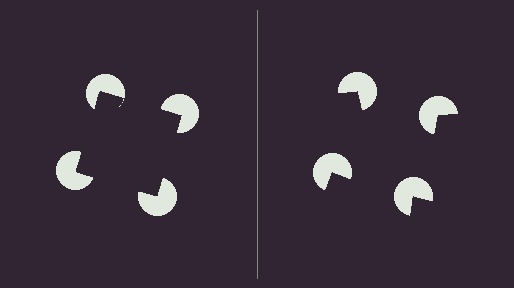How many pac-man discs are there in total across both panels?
8 — 4 on each side.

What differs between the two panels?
The pac-man discs are positioned identically on both sides; only the wedge orientations differ. On the left they align to a square; on the right they are misaligned.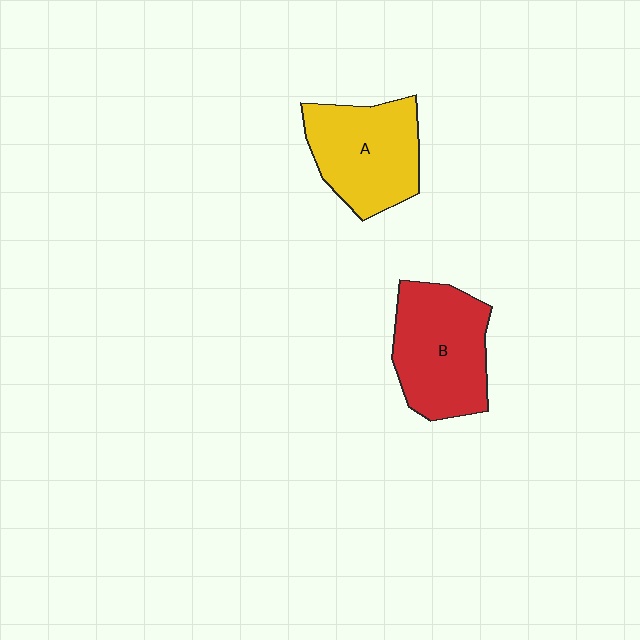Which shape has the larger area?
Shape B (red).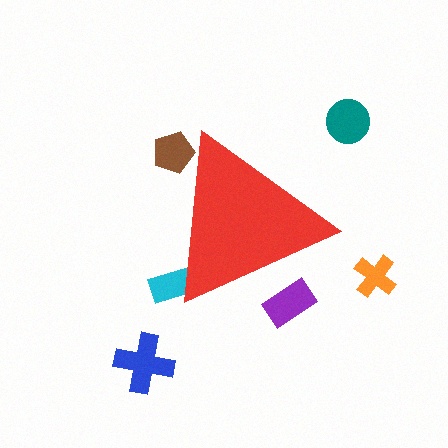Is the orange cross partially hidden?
No, the orange cross is fully visible.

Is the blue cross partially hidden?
No, the blue cross is fully visible.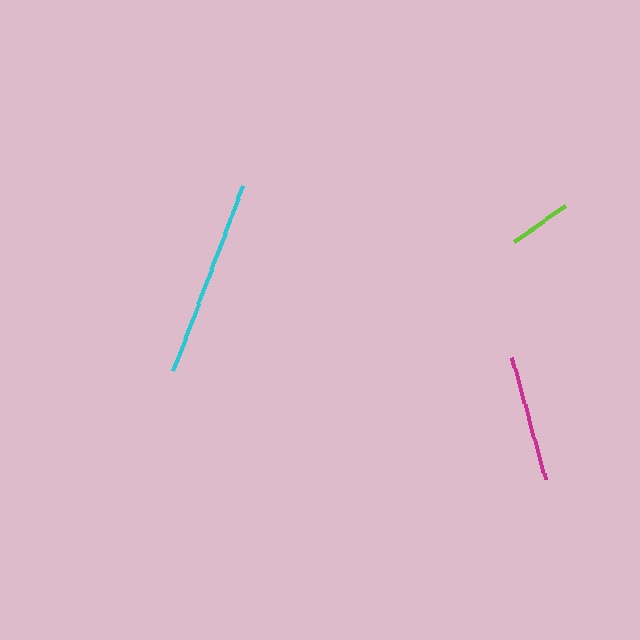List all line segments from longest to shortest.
From longest to shortest: cyan, magenta, lime.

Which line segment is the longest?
The cyan line is the longest at approximately 198 pixels.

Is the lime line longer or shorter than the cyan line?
The cyan line is longer than the lime line.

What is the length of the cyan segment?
The cyan segment is approximately 198 pixels long.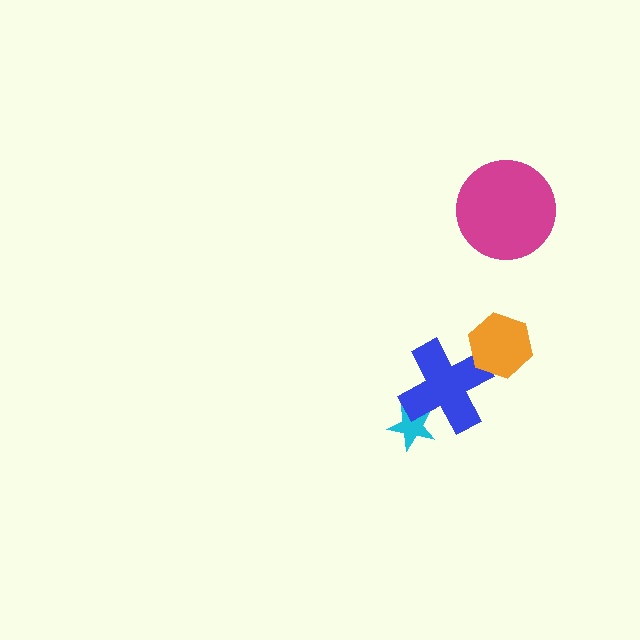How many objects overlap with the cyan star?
1 object overlaps with the cyan star.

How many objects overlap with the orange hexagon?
1 object overlaps with the orange hexagon.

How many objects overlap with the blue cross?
2 objects overlap with the blue cross.